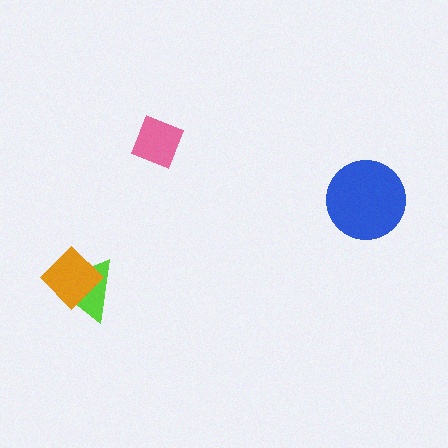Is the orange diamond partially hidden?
No, no other shape covers it.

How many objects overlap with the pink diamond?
0 objects overlap with the pink diamond.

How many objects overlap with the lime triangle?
1 object overlaps with the lime triangle.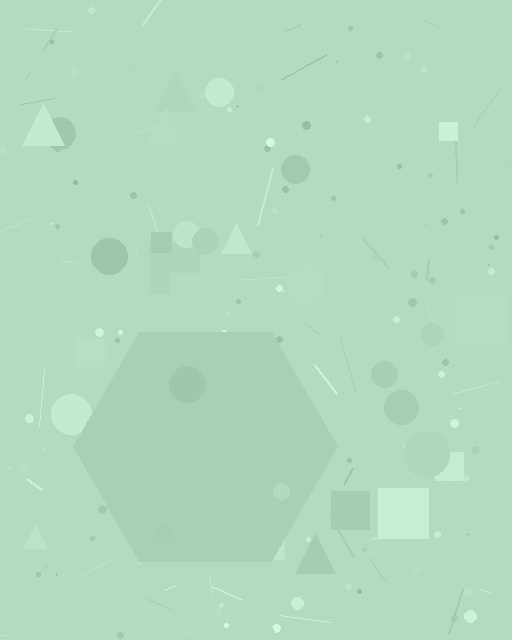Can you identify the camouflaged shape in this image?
The camouflaged shape is a hexagon.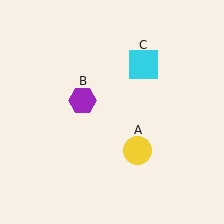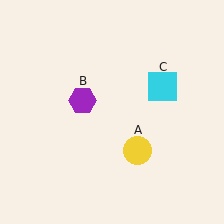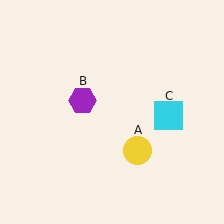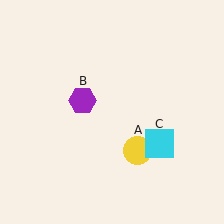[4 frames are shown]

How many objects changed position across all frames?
1 object changed position: cyan square (object C).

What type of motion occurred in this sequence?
The cyan square (object C) rotated clockwise around the center of the scene.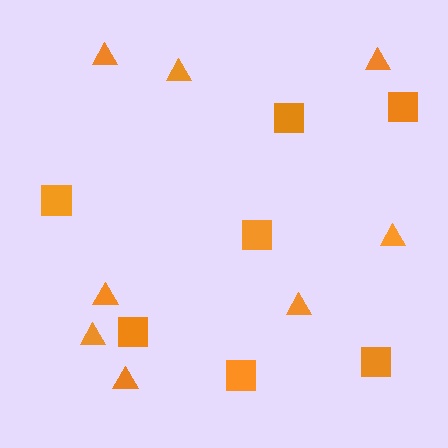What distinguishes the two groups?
There are 2 groups: one group of squares (7) and one group of triangles (8).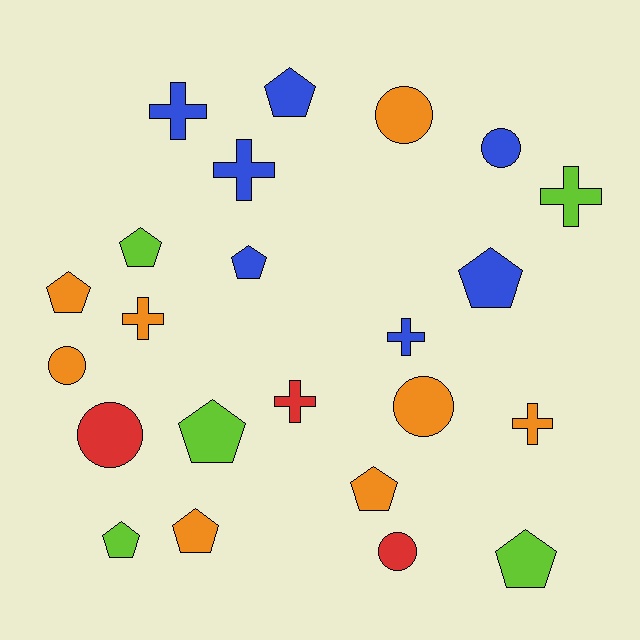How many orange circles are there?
There are 3 orange circles.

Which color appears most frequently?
Orange, with 8 objects.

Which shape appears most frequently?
Pentagon, with 10 objects.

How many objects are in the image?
There are 23 objects.